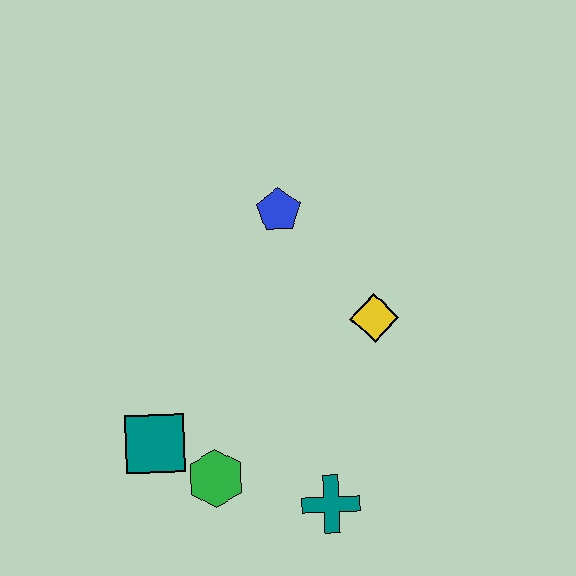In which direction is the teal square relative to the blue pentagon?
The teal square is below the blue pentagon.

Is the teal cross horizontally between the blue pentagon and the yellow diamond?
Yes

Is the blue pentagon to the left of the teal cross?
Yes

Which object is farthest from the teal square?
The blue pentagon is farthest from the teal square.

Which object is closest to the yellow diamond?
The blue pentagon is closest to the yellow diamond.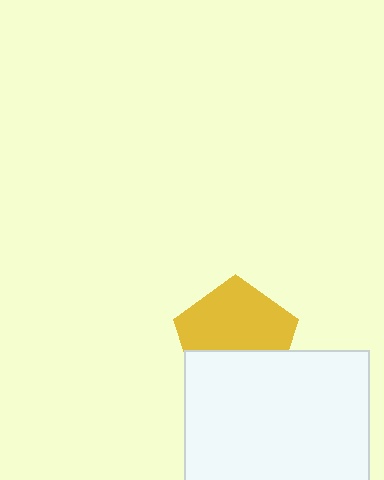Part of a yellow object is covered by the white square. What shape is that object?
It is a pentagon.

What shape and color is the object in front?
The object in front is a white square.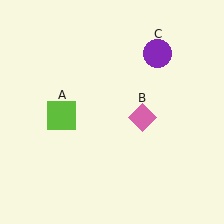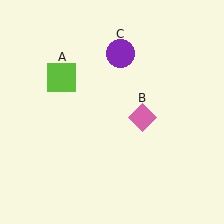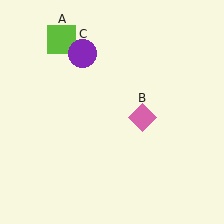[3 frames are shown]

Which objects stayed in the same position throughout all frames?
Pink diamond (object B) remained stationary.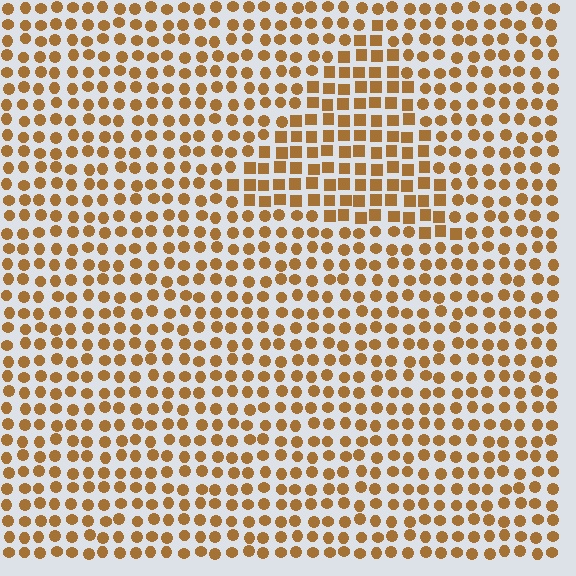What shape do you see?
I see a triangle.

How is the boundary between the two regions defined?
The boundary is defined by a change in element shape: squares inside vs. circles outside. All elements share the same color and spacing.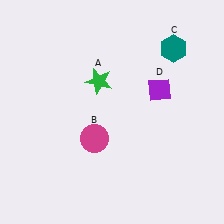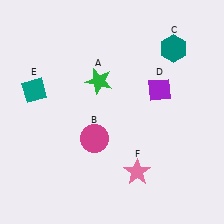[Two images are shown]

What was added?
A teal diamond (E), a pink star (F) were added in Image 2.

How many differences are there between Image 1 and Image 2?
There are 2 differences between the two images.